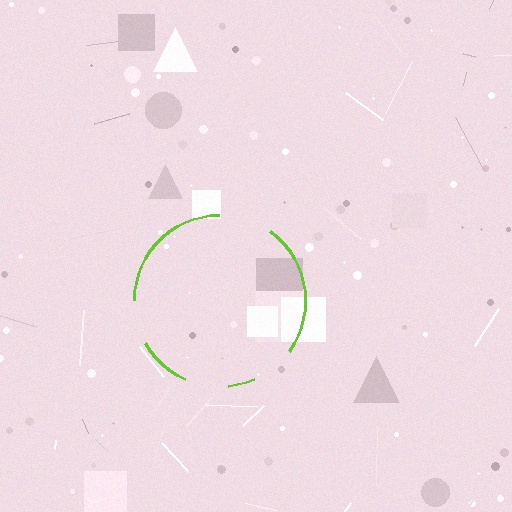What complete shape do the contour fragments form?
The contour fragments form a circle.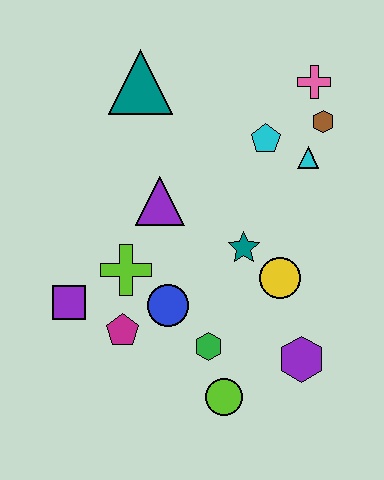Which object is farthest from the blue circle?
The pink cross is farthest from the blue circle.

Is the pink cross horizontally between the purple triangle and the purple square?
No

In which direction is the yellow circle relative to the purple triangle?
The yellow circle is to the right of the purple triangle.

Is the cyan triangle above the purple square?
Yes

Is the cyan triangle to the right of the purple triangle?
Yes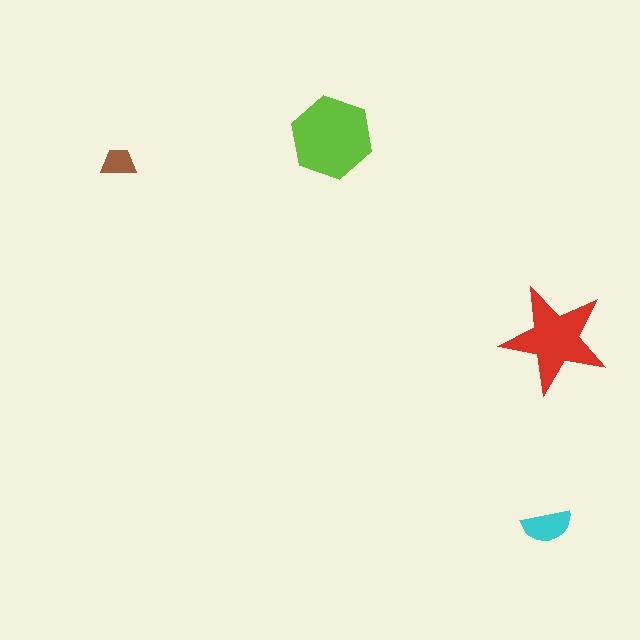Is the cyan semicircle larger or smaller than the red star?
Smaller.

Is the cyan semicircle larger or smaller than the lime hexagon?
Smaller.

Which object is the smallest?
The brown trapezoid.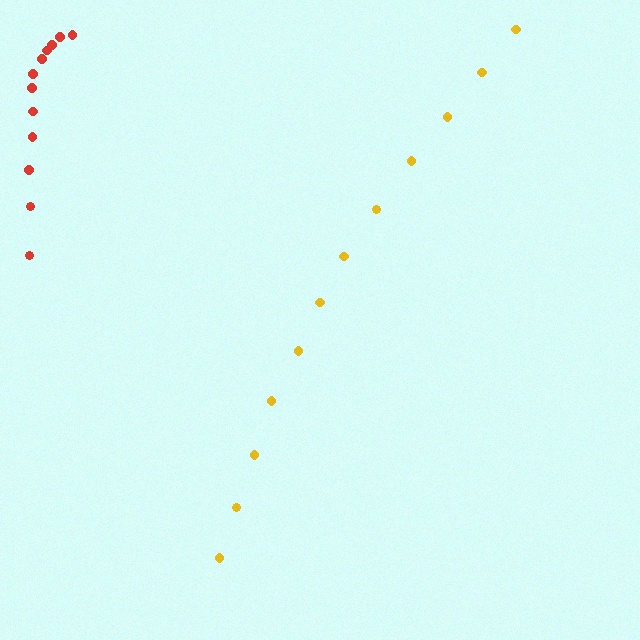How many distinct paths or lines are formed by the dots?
There are 2 distinct paths.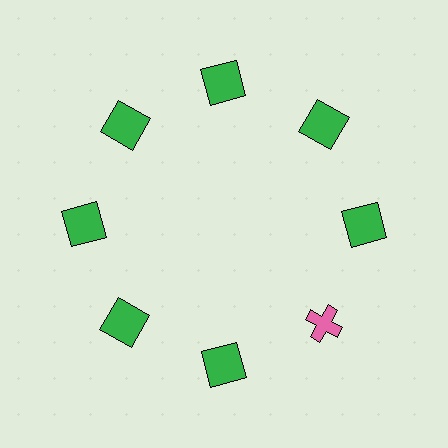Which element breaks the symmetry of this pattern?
The pink cross at roughly the 4 o'clock position breaks the symmetry. All other shapes are green squares.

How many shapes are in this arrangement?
There are 8 shapes arranged in a ring pattern.